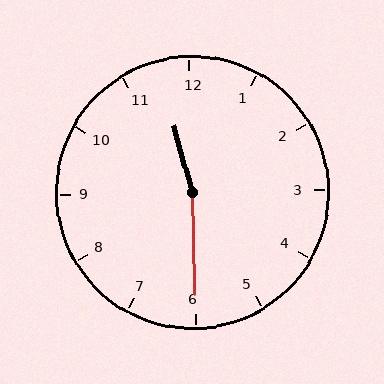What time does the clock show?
11:30.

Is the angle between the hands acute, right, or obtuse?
It is obtuse.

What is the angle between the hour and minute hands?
Approximately 165 degrees.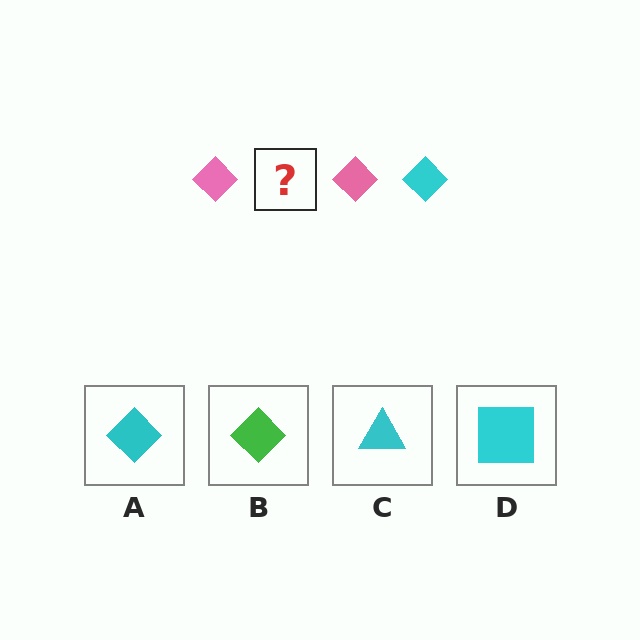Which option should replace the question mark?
Option A.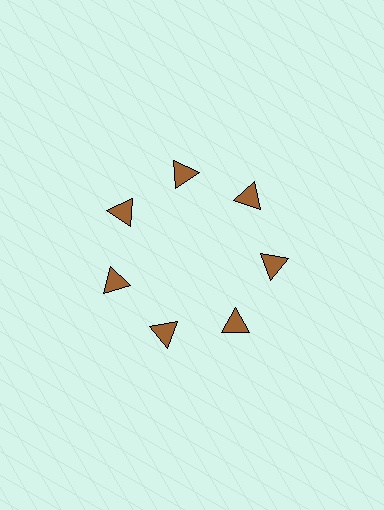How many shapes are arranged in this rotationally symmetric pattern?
There are 7 shapes, arranged in 7 groups of 1.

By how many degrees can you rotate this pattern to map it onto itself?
The pattern maps onto itself every 51 degrees of rotation.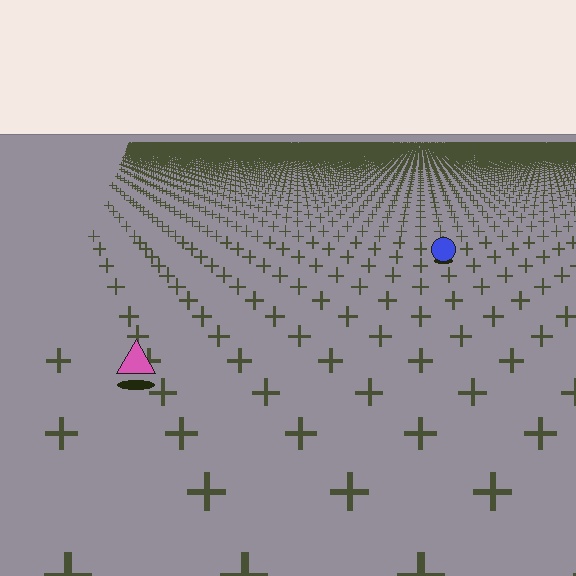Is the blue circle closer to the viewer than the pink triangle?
No. The pink triangle is closer — you can tell from the texture gradient: the ground texture is coarser near it.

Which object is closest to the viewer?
The pink triangle is closest. The texture marks near it are larger and more spread out.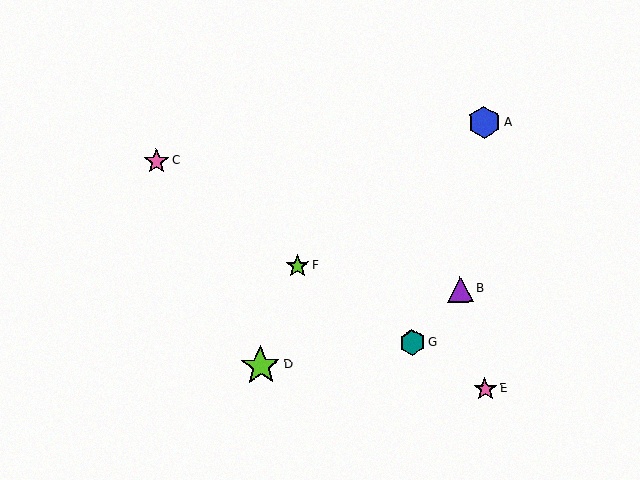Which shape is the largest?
The lime star (labeled D) is the largest.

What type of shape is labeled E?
Shape E is a pink star.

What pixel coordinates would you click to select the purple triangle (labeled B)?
Click at (460, 289) to select the purple triangle B.